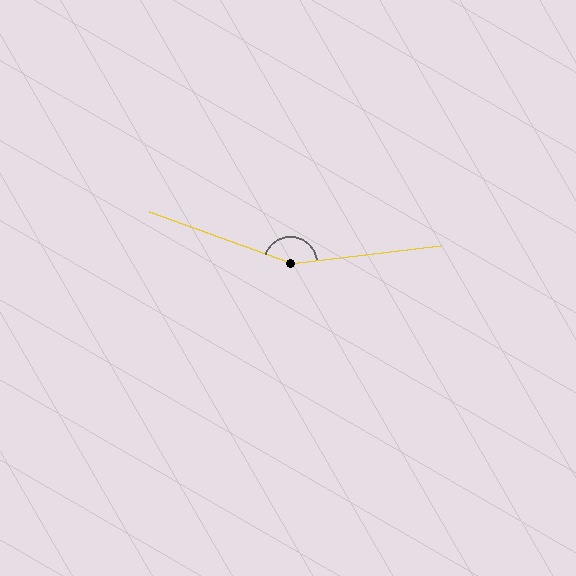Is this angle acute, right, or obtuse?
It is obtuse.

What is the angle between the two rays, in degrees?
Approximately 153 degrees.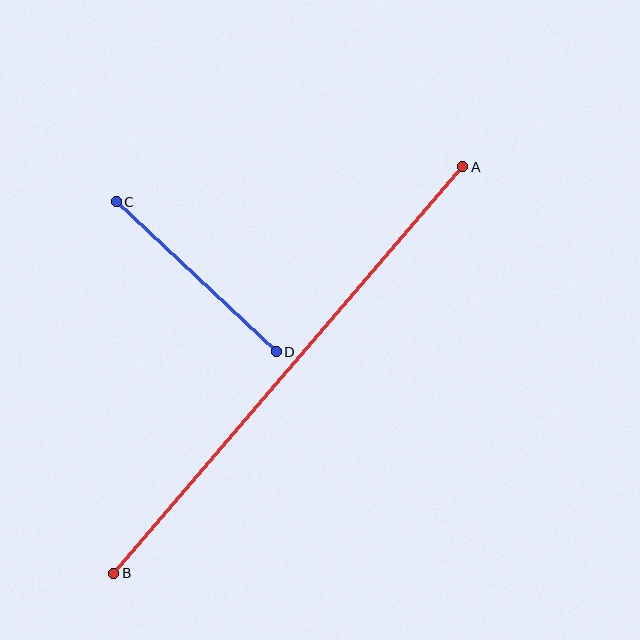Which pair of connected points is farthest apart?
Points A and B are farthest apart.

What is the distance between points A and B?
The distance is approximately 536 pixels.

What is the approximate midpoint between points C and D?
The midpoint is at approximately (196, 277) pixels.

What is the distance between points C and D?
The distance is approximately 219 pixels.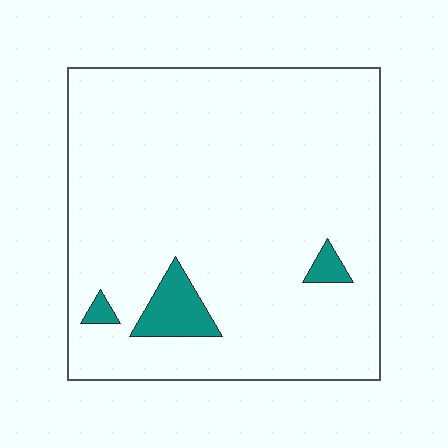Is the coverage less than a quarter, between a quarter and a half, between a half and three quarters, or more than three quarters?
Less than a quarter.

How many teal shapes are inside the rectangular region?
3.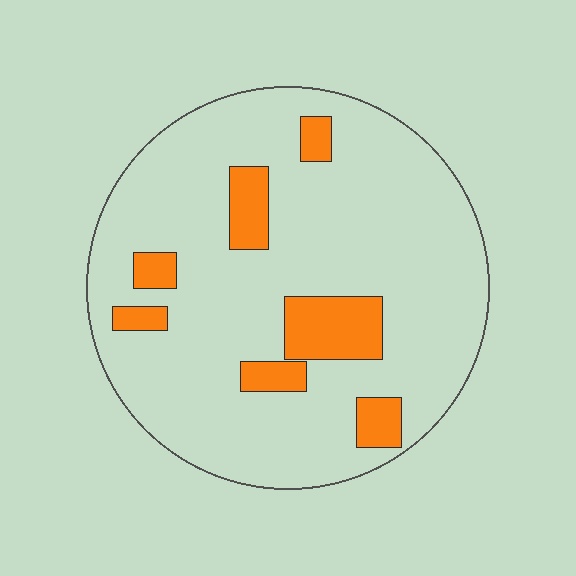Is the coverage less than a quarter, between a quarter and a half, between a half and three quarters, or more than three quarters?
Less than a quarter.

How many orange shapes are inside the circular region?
7.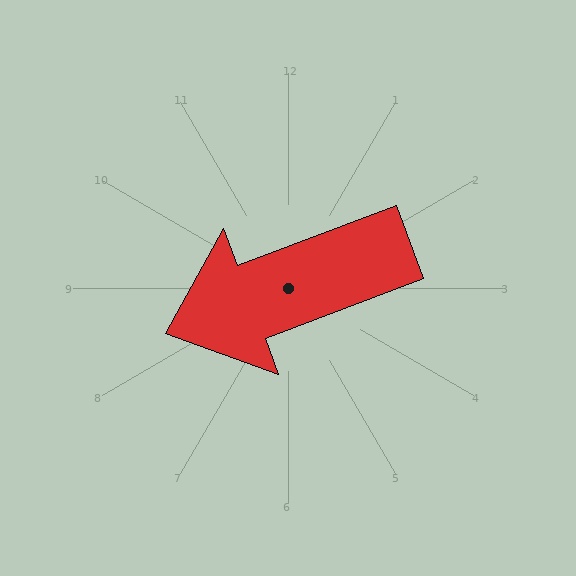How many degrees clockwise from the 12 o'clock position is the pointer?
Approximately 249 degrees.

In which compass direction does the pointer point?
West.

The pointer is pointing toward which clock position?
Roughly 8 o'clock.